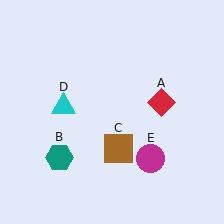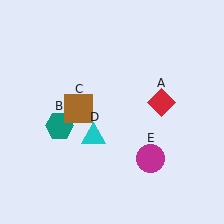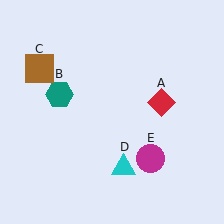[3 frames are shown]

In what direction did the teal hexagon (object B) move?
The teal hexagon (object B) moved up.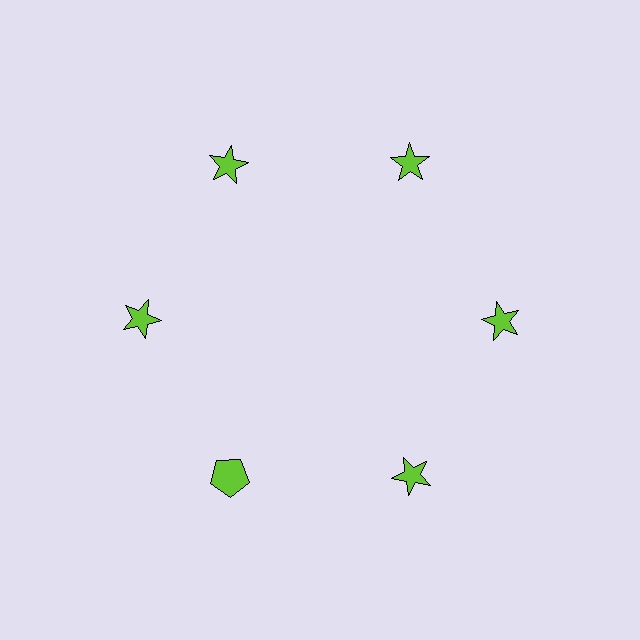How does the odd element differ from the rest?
It has a different shape: pentagon instead of star.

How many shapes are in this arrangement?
There are 6 shapes arranged in a ring pattern.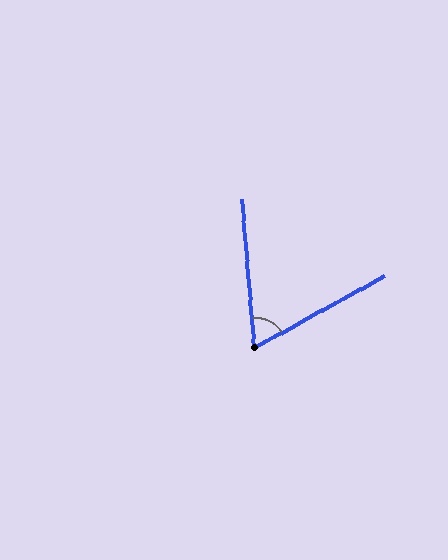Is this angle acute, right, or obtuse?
It is acute.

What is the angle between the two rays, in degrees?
Approximately 66 degrees.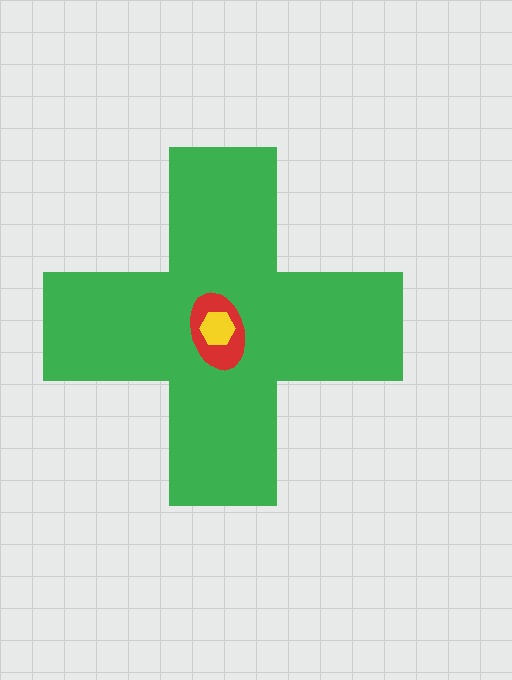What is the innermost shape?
The yellow hexagon.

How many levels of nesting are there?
3.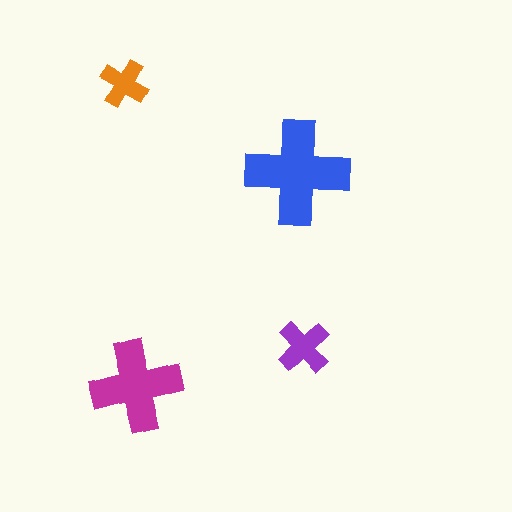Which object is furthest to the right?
The purple cross is rightmost.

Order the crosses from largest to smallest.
the blue one, the magenta one, the purple one, the orange one.